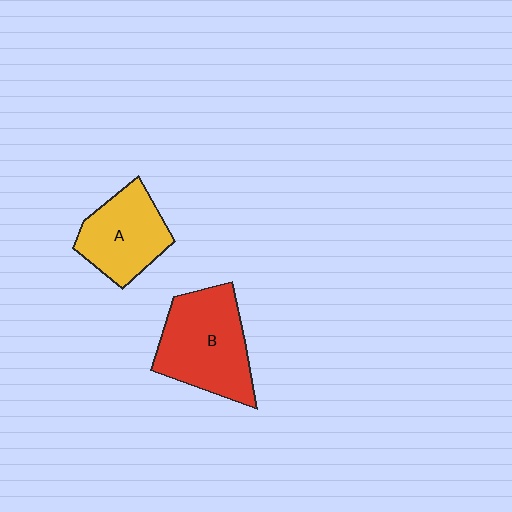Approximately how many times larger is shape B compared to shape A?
Approximately 1.3 times.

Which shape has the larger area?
Shape B (red).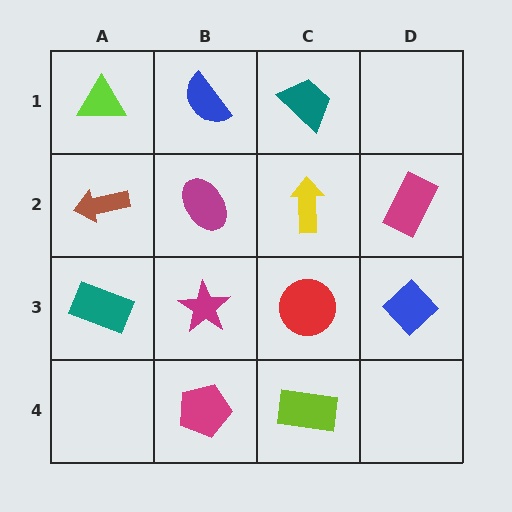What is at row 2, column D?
A magenta rectangle.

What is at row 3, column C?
A red circle.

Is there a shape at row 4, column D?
No, that cell is empty.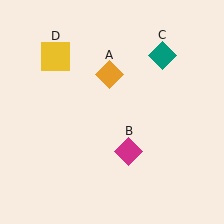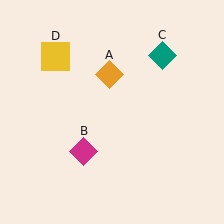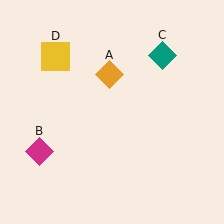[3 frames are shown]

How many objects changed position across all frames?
1 object changed position: magenta diamond (object B).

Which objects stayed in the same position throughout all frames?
Orange diamond (object A) and teal diamond (object C) and yellow square (object D) remained stationary.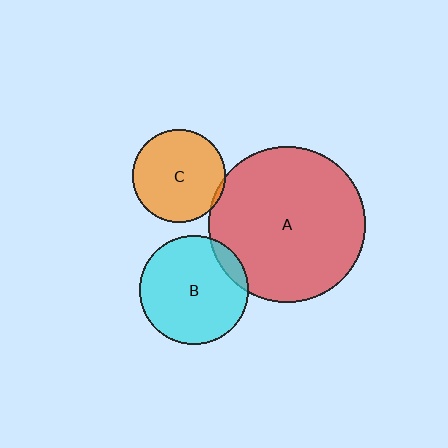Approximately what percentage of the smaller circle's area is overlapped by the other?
Approximately 5%.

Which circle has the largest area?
Circle A (red).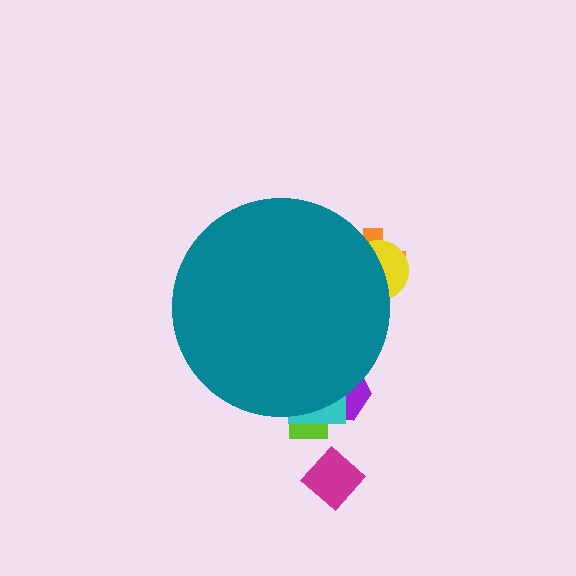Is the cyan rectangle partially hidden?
Yes, the cyan rectangle is partially hidden behind the teal circle.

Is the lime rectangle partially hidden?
Yes, the lime rectangle is partially hidden behind the teal circle.